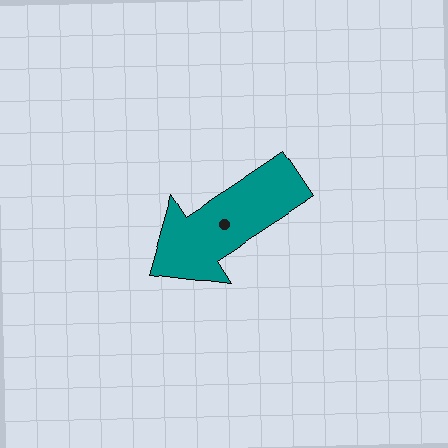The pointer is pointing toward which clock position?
Roughly 8 o'clock.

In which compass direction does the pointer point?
Southwest.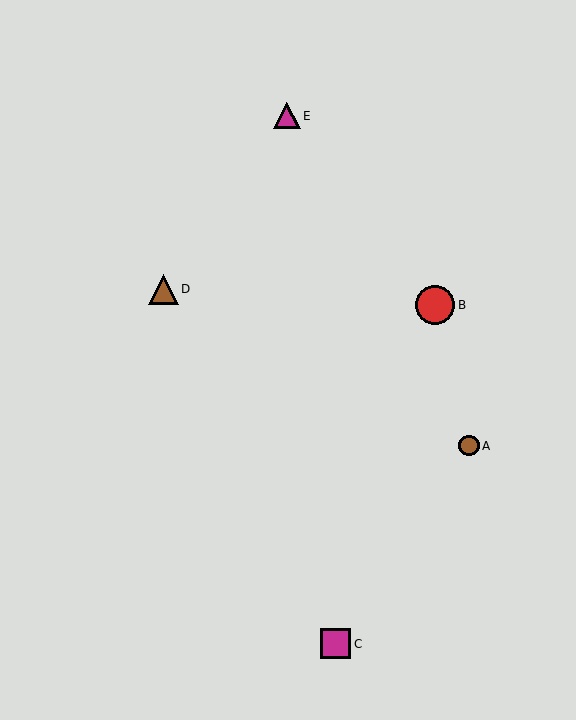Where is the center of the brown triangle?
The center of the brown triangle is at (163, 289).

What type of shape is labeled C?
Shape C is a magenta square.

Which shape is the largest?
The red circle (labeled B) is the largest.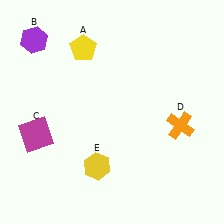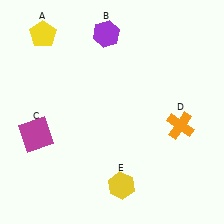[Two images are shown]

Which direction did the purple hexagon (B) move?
The purple hexagon (B) moved right.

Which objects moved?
The objects that moved are: the yellow pentagon (A), the purple hexagon (B), the yellow hexagon (E).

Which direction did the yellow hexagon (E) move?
The yellow hexagon (E) moved right.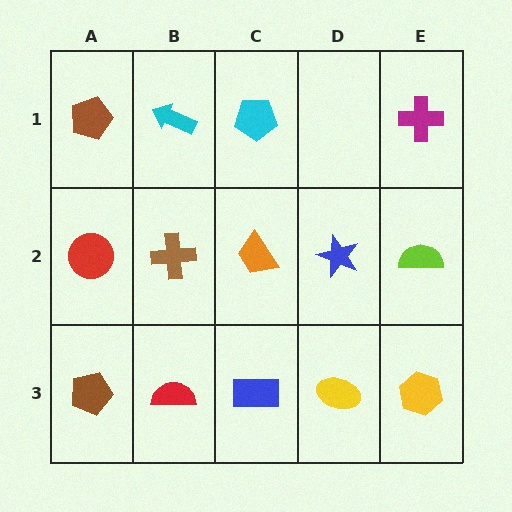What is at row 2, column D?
A blue star.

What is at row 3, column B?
A red semicircle.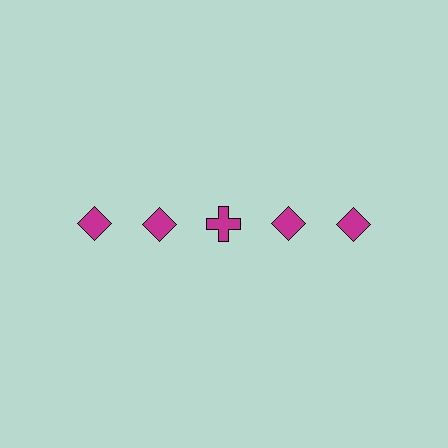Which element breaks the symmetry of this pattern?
The magenta cross in the top row, center column breaks the symmetry. All other shapes are magenta diamonds.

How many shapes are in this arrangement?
There are 5 shapes arranged in a grid pattern.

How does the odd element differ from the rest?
It has a different shape: cross instead of diamond.